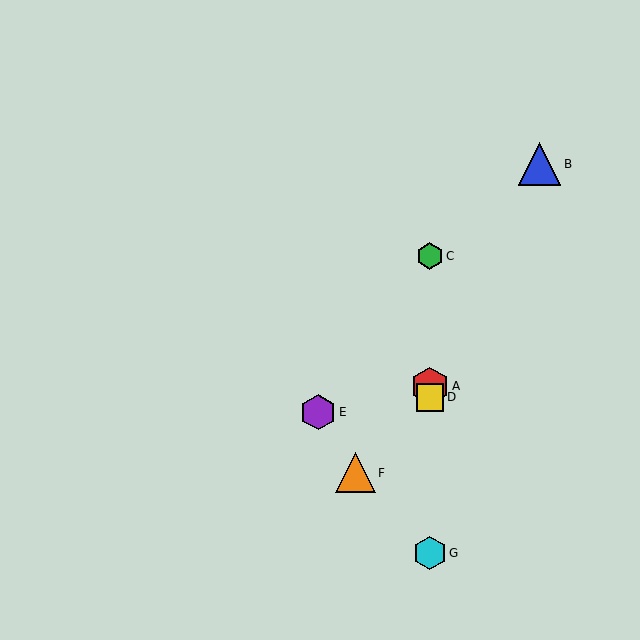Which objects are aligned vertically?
Objects A, C, D, G are aligned vertically.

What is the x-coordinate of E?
Object E is at x≈318.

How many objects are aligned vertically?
4 objects (A, C, D, G) are aligned vertically.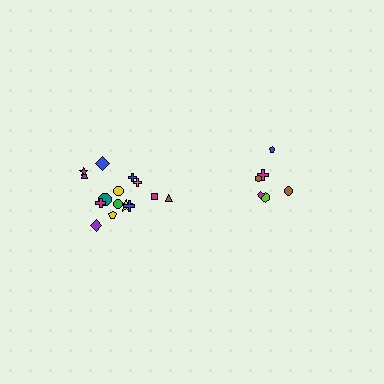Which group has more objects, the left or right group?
The left group.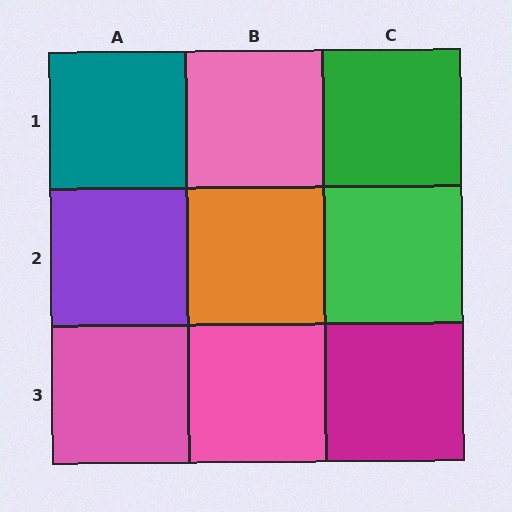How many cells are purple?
1 cell is purple.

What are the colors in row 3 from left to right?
Pink, pink, magenta.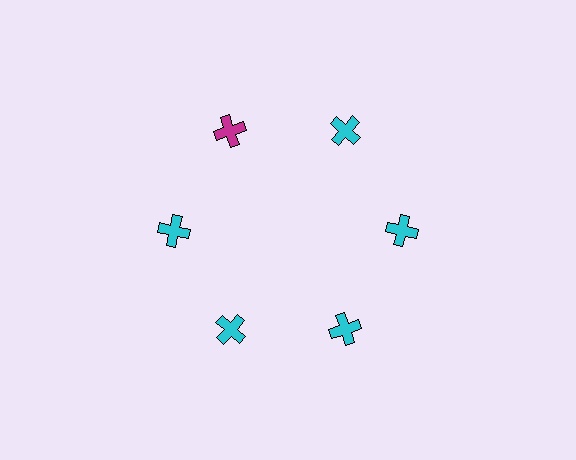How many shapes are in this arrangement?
There are 6 shapes arranged in a ring pattern.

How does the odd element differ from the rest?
It has a different color: magenta instead of cyan.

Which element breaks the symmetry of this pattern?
The magenta cross at roughly the 11 o'clock position breaks the symmetry. All other shapes are cyan crosses.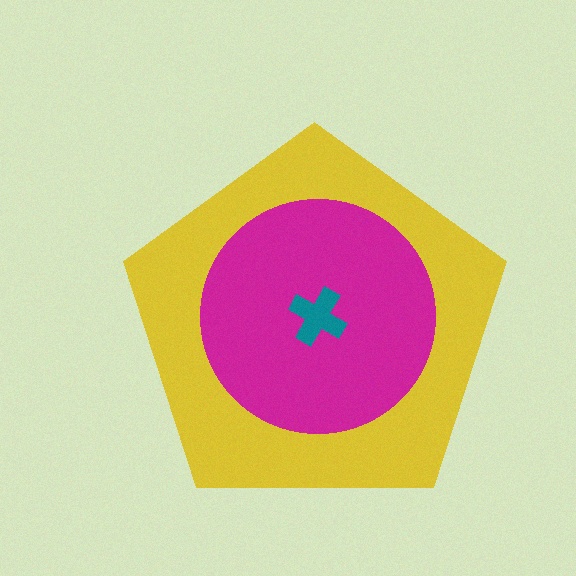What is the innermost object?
The teal cross.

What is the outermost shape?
The yellow pentagon.